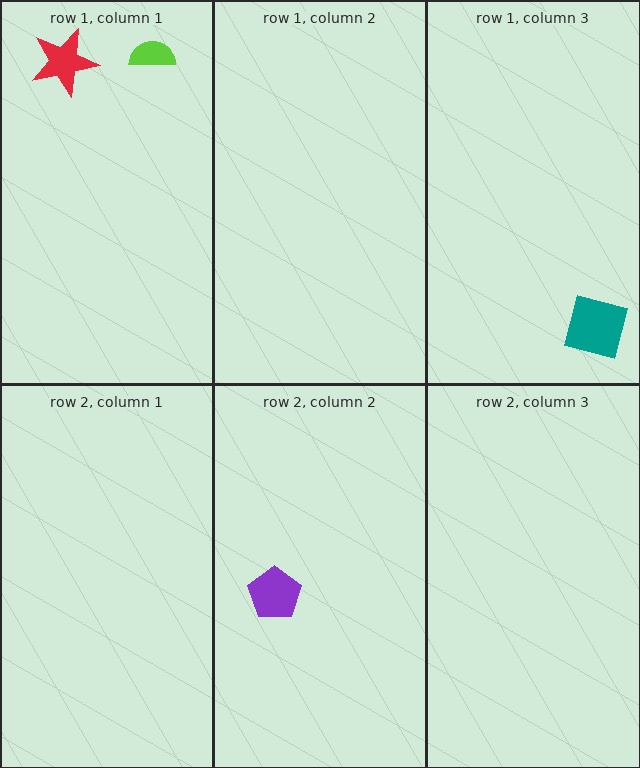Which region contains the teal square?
The row 1, column 3 region.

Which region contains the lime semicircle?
The row 1, column 1 region.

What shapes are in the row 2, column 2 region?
The purple pentagon.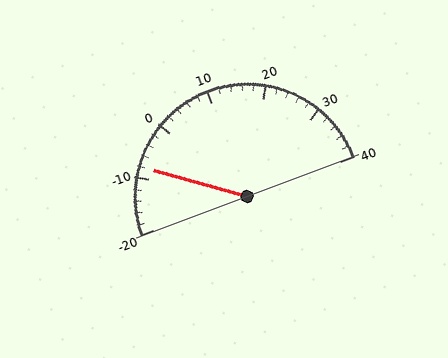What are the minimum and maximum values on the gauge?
The gauge ranges from -20 to 40.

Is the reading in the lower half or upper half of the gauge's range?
The reading is in the lower half of the range (-20 to 40).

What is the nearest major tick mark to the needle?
The nearest major tick mark is -10.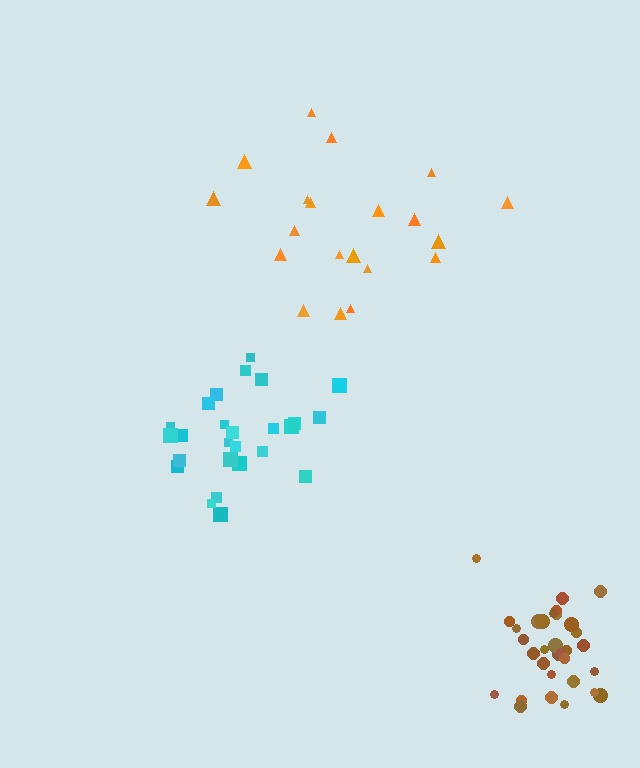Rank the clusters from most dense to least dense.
brown, cyan, orange.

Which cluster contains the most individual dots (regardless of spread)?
Brown (32).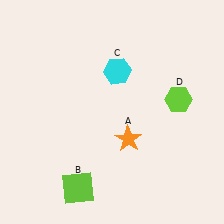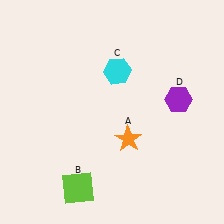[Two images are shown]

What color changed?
The hexagon (D) changed from lime in Image 1 to purple in Image 2.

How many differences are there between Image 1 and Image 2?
There is 1 difference between the two images.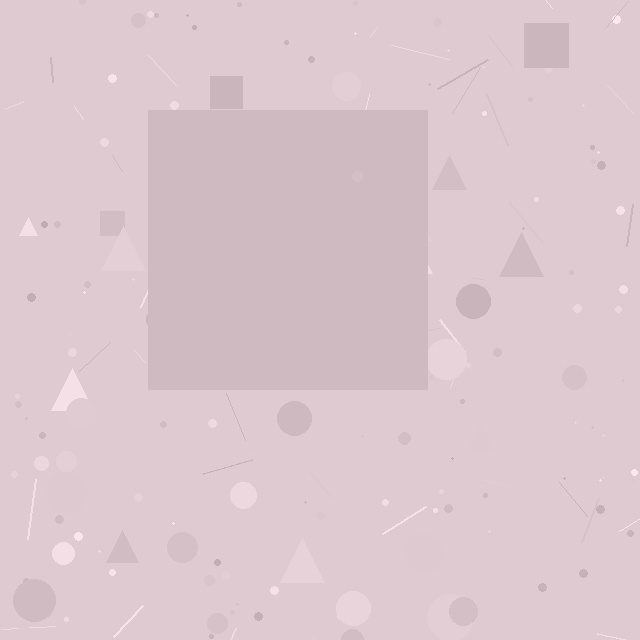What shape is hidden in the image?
A square is hidden in the image.